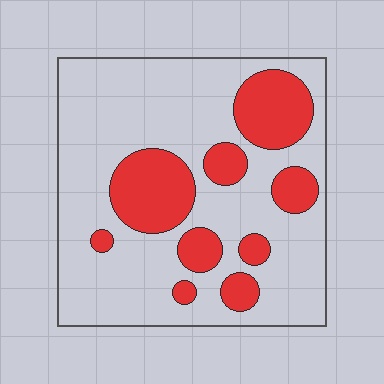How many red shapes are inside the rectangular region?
9.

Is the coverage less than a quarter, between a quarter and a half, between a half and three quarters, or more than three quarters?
Between a quarter and a half.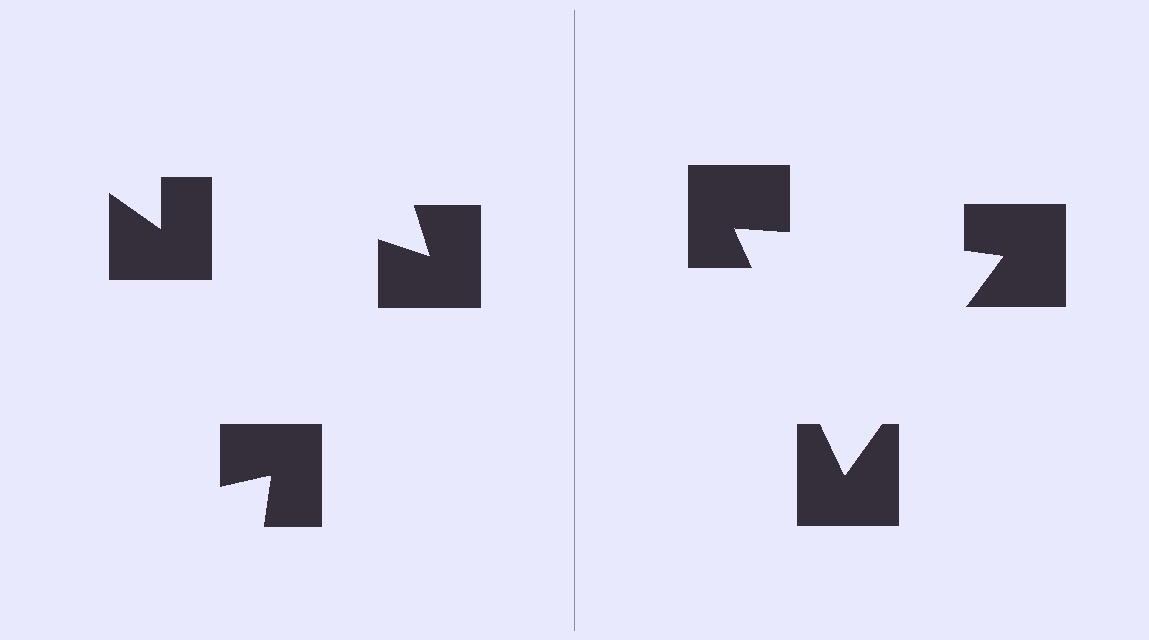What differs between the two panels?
The notched squares are positioned identically on both sides; only the wedge orientations differ. On the right they align to a triangle; on the left they are misaligned.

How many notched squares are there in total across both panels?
6 — 3 on each side.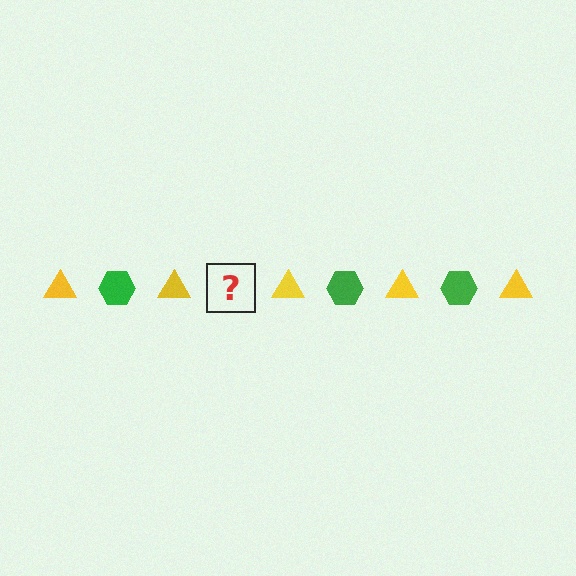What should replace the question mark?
The question mark should be replaced with a green hexagon.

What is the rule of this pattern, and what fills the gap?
The rule is that the pattern alternates between yellow triangle and green hexagon. The gap should be filled with a green hexagon.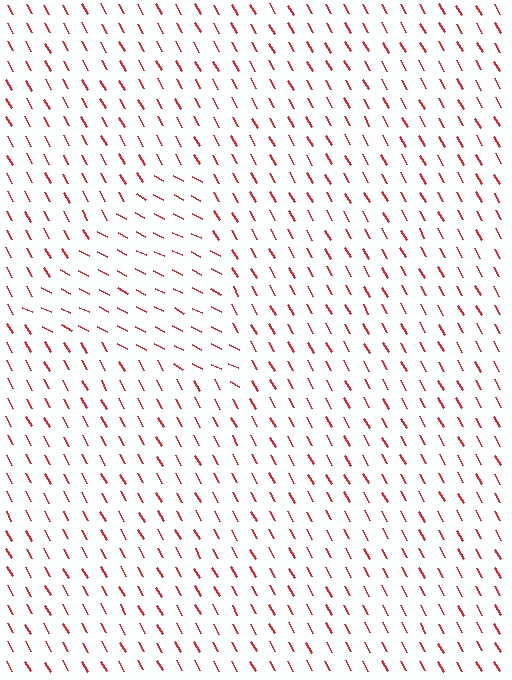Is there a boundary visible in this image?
Yes, there is a texture boundary formed by a change in line orientation.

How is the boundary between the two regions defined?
The boundary is defined purely by a change in line orientation (approximately 34 degrees difference). All lines are the same color and thickness.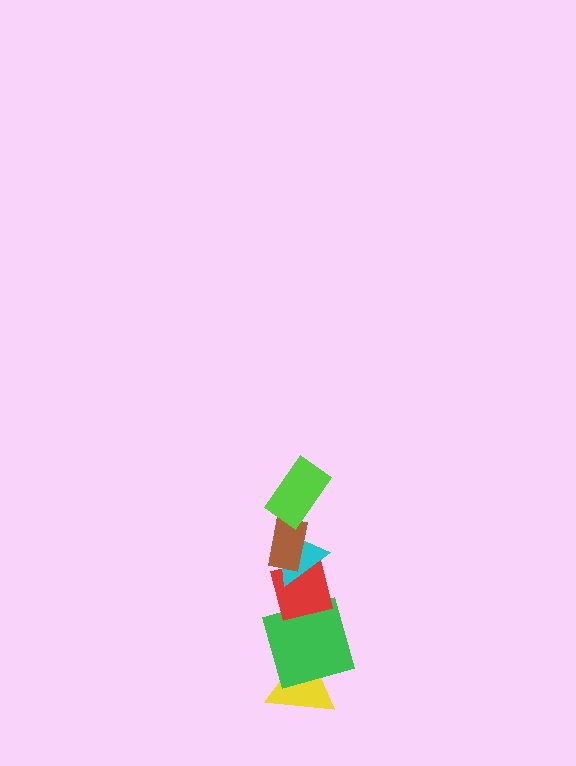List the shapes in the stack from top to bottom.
From top to bottom: the lime rectangle, the brown rectangle, the cyan triangle, the red square, the green square, the yellow triangle.